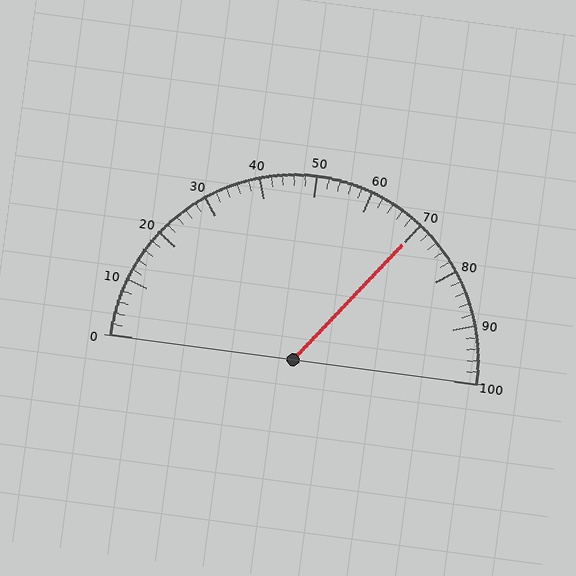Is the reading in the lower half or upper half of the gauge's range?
The reading is in the upper half of the range (0 to 100).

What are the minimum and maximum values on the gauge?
The gauge ranges from 0 to 100.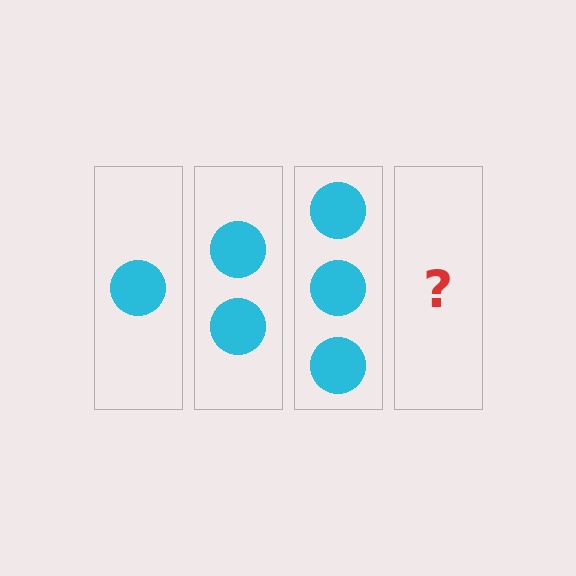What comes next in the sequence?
The next element should be 4 circles.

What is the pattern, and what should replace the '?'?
The pattern is that each step adds one more circle. The '?' should be 4 circles.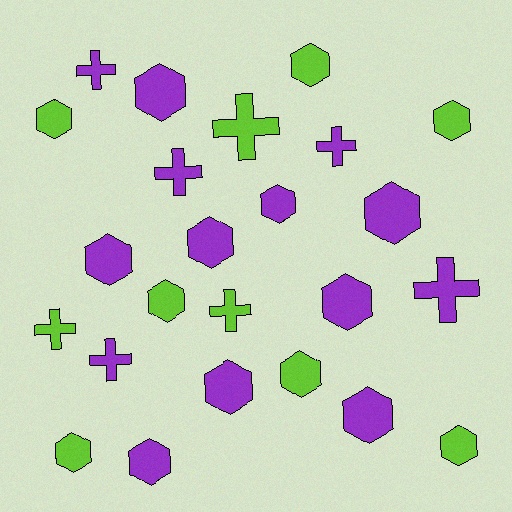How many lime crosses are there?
There are 3 lime crosses.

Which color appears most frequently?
Purple, with 14 objects.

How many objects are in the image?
There are 24 objects.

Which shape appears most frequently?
Hexagon, with 16 objects.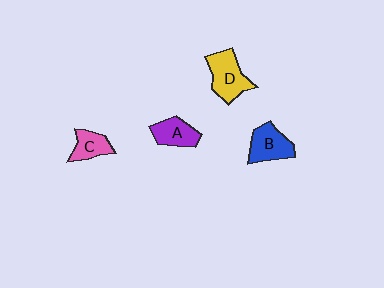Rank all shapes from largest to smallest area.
From largest to smallest: D (yellow), B (blue), A (purple), C (pink).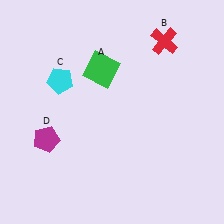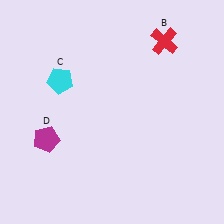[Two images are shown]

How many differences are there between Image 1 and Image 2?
There is 1 difference between the two images.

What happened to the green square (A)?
The green square (A) was removed in Image 2. It was in the top-left area of Image 1.